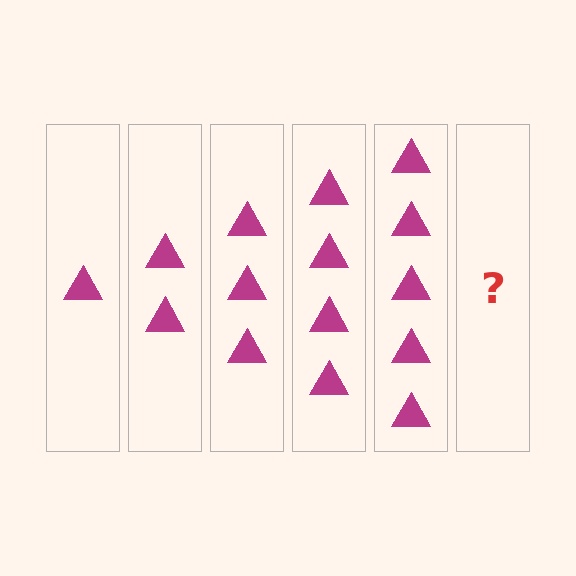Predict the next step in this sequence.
The next step is 6 triangles.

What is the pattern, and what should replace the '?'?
The pattern is that each step adds one more triangle. The '?' should be 6 triangles.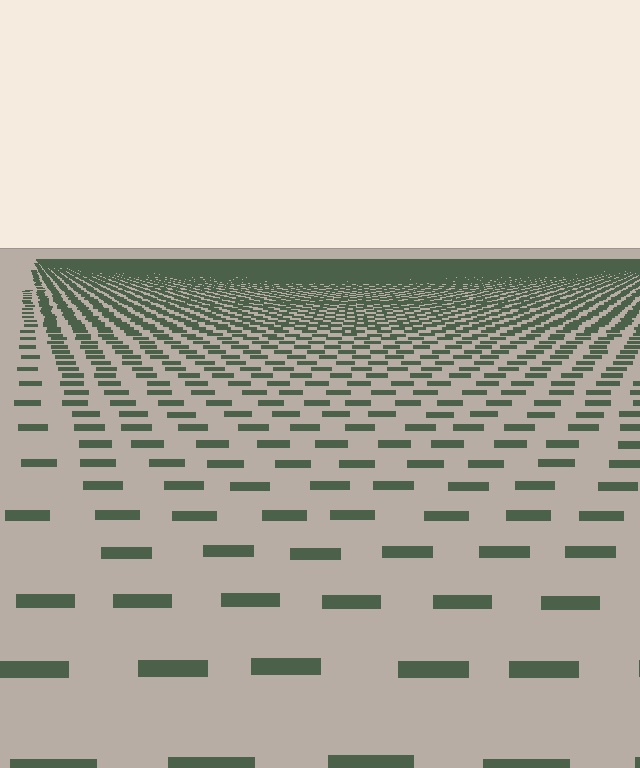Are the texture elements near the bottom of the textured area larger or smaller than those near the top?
Larger. Near the bottom, elements are closer to the viewer and appear at a bigger on-screen size.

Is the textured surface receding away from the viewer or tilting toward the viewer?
The surface is receding away from the viewer. Texture elements get smaller and denser toward the top.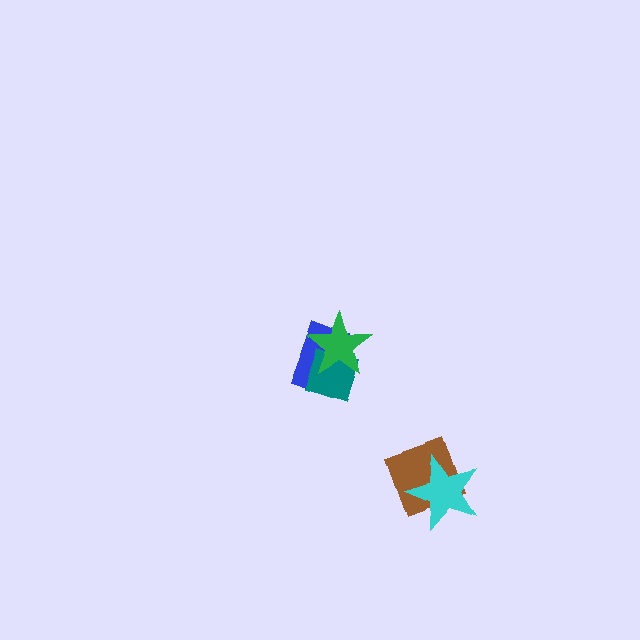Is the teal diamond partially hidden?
Yes, it is partially covered by another shape.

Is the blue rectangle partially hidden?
Yes, it is partially covered by another shape.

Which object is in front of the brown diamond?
The cyan star is in front of the brown diamond.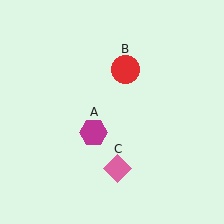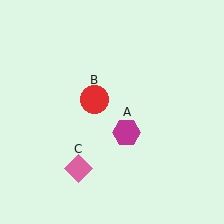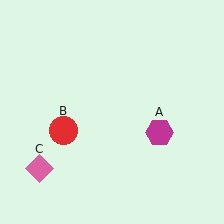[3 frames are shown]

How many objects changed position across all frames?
3 objects changed position: magenta hexagon (object A), red circle (object B), pink diamond (object C).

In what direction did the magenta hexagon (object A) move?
The magenta hexagon (object A) moved right.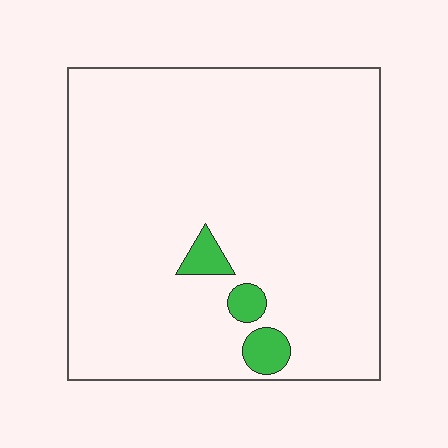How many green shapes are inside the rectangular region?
3.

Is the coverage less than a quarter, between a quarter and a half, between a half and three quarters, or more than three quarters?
Less than a quarter.